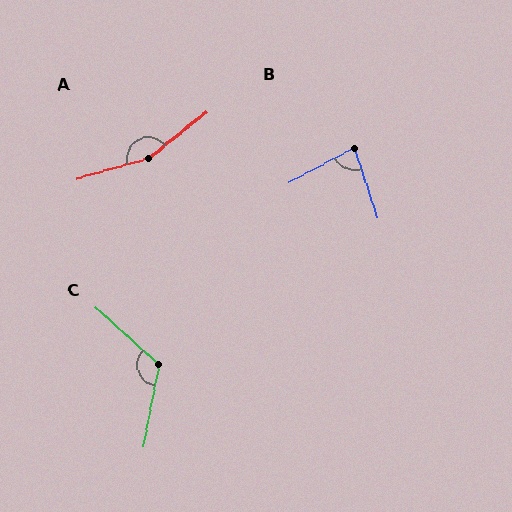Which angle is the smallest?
B, at approximately 80 degrees.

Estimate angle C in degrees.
Approximately 122 degrees.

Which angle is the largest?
A, at approximately 157 degrees.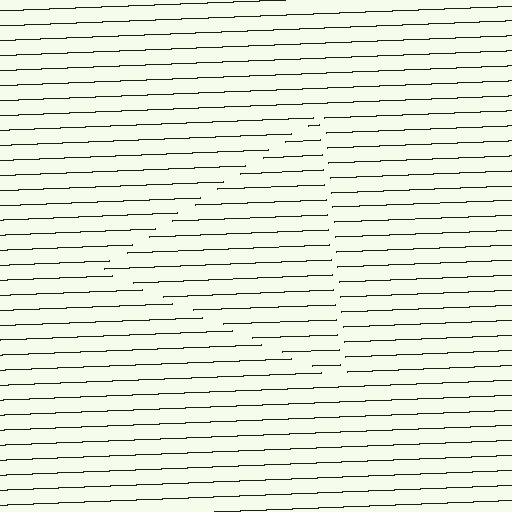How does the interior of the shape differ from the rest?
The interior of the shape contains the same grating, shifted by half a period — the contour is defined by the phase discontinuity where line-ends from the inner and outer gratings abut.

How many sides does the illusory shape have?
3 sides — the line-ends trace a triangle.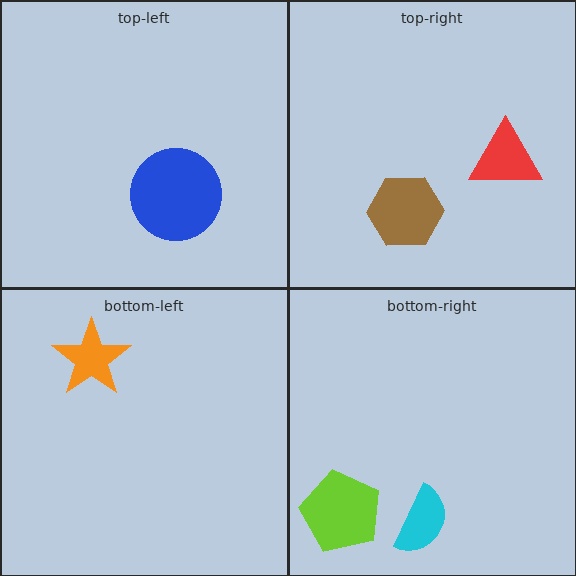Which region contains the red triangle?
The top-right region.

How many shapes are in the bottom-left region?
1.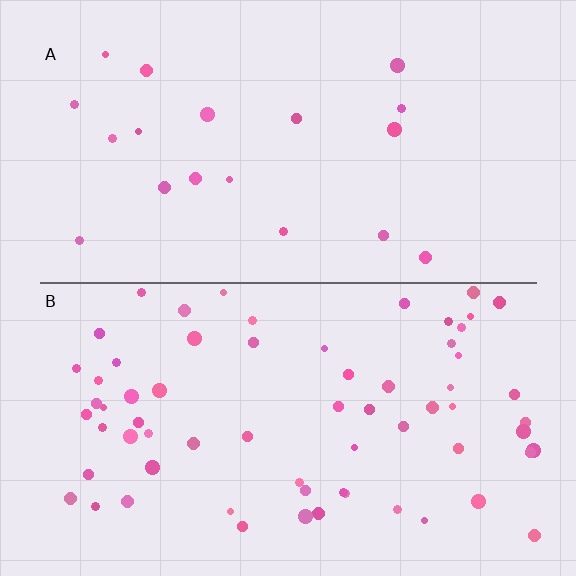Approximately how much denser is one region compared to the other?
Approximately 3.5× — region B over region A.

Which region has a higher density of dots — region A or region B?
B (the bottom).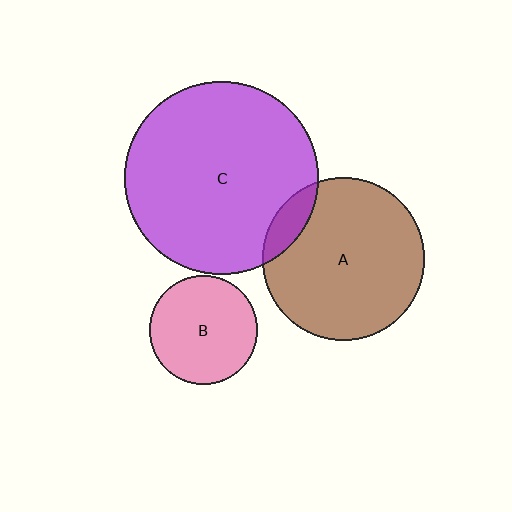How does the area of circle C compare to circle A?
Approximately 1.4 times.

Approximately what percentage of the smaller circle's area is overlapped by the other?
Approximately 10%.